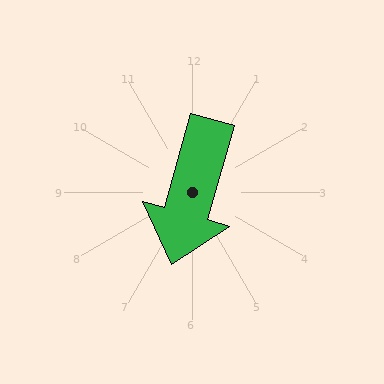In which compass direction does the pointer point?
South.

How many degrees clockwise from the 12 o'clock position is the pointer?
Approximately 196 degrees.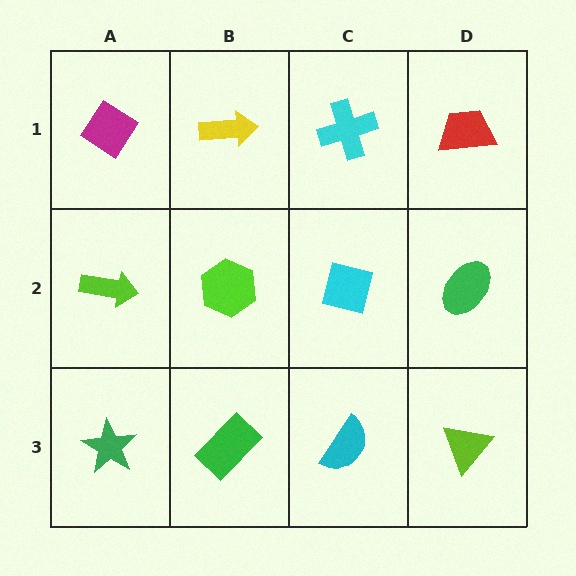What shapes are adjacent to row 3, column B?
A lime hexagon (row 2, column B), a green star (row 3, column A), a cyan semicircle (row 3, column C).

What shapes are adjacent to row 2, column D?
A red trapezoid (row 1, column D), a lime triangle (row 3, column D), a cyan square (row 2, column C).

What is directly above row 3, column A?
A lime arrow.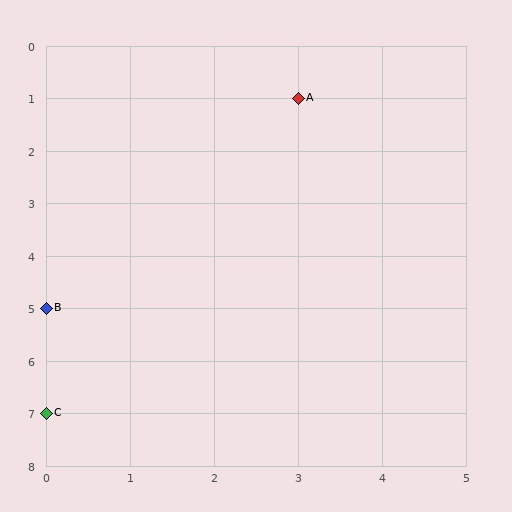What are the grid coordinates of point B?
Point B is at grid coordinates (0, 5).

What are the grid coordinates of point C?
Point C is at grid coordinates (0, 7).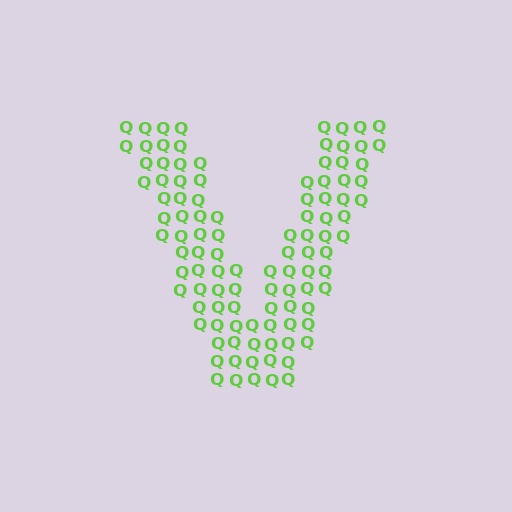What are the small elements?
The small elements are letter Q's.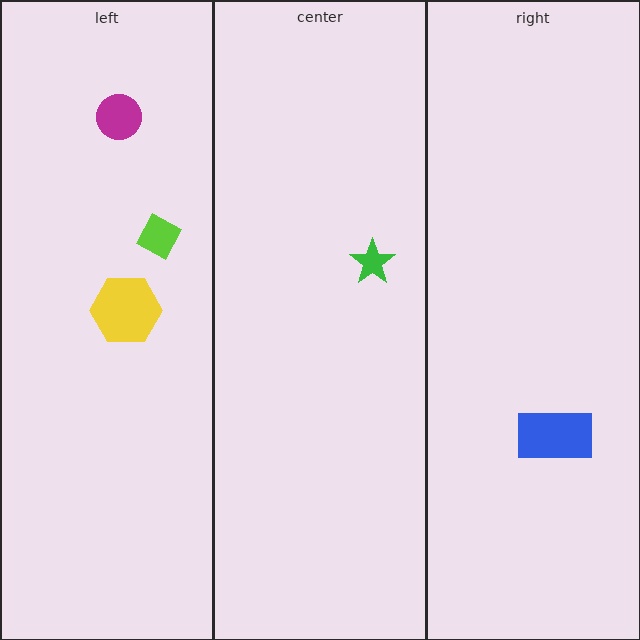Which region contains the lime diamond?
The left region.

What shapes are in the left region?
The lime diamond, the yellow hexagon, the magenta circle.